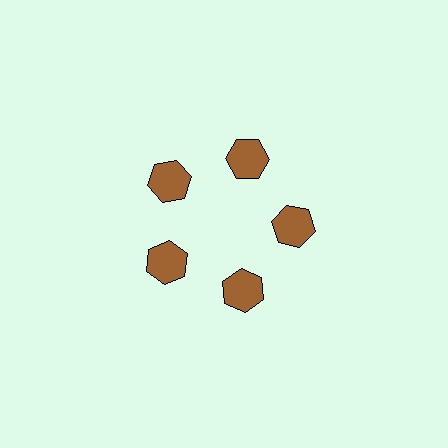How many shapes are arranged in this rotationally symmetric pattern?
There are 5 shapes, arranged in 5 groups of 1.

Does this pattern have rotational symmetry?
Yes, this pattern has 5-fold rotational symmetry. It looks the same after rotating 72 degrees around the center.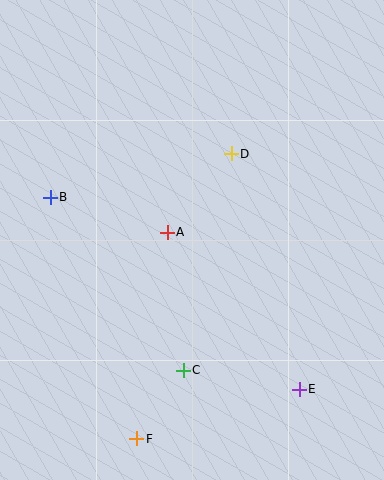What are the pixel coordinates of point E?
Point E is at (299, 389).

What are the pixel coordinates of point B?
Point B is at (50, 197).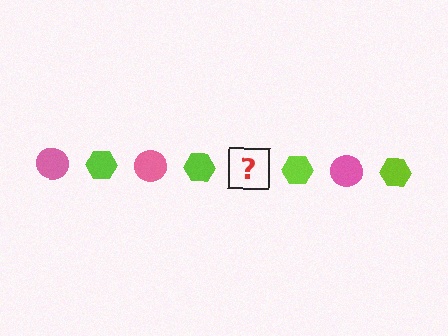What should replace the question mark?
The question mark should be replaced with a pink circle.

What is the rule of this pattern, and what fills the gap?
The rule is that the pattern alternates between pink circle and lime hexagon. The gap should be filled with a pink circle.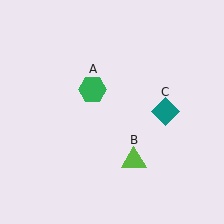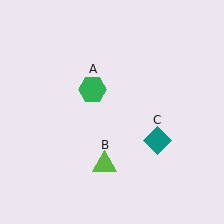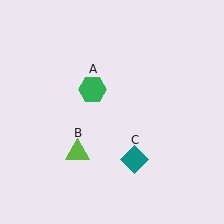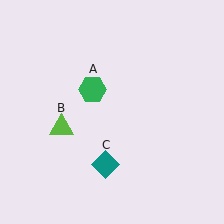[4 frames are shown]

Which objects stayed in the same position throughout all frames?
Green hexagon (object A) remained stationary.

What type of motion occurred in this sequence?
The lime triangle (object B), teal diamond (object C) rotated clockwise around the center of the scene.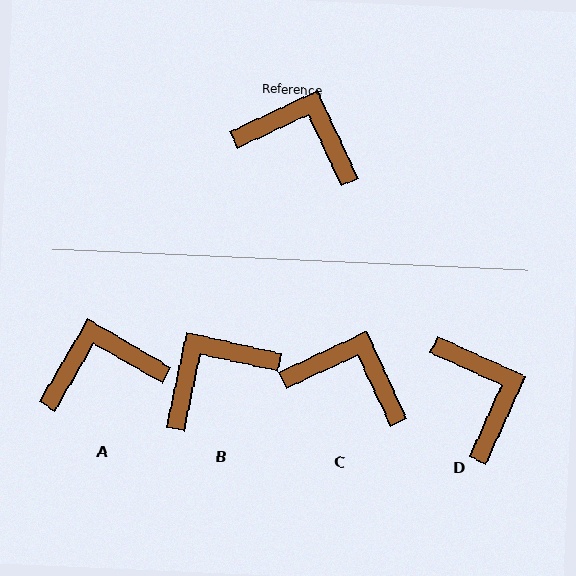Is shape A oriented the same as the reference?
No, it is off by about 35 degrees.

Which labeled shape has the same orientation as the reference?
C.